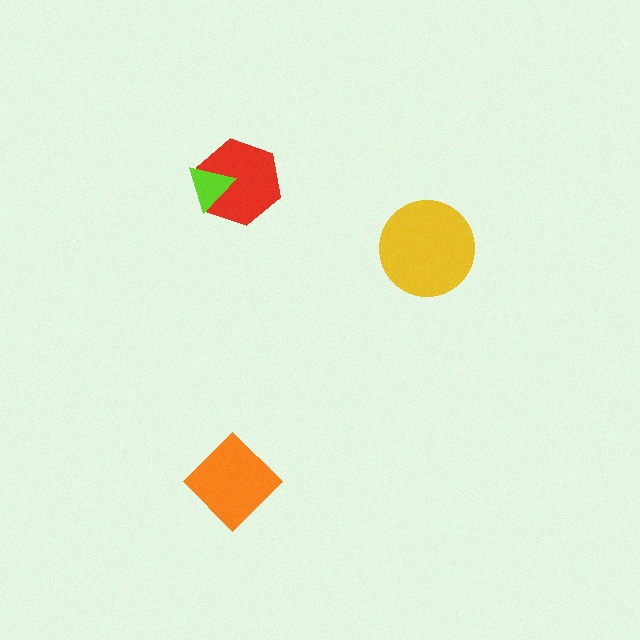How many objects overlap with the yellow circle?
0 objects overlap with the yellow circle.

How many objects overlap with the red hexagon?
1 object overlaps with the red hexagon.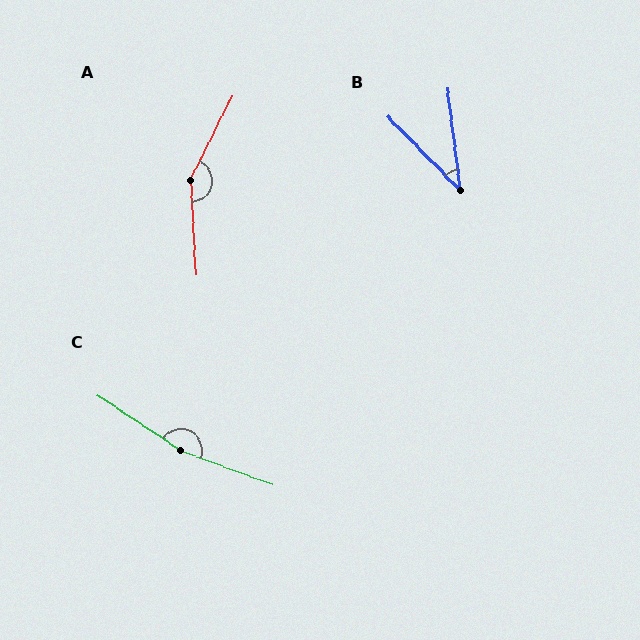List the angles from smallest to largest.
B (38°), A (150°), C (167°).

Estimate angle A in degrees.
Approximately 150 degrees.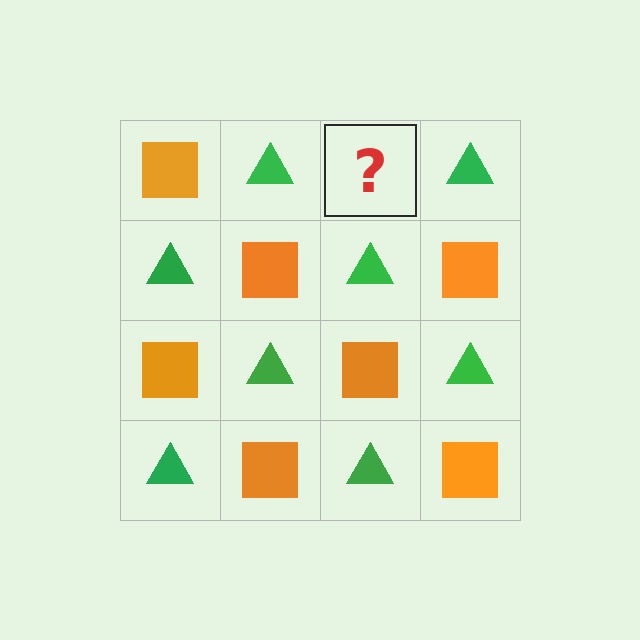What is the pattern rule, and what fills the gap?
The rule is that it alternates orange square and green triangle in a checkerboard pattern. The gap should be filled with an orange square.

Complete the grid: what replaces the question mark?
The question mark should be replaced with an orange square.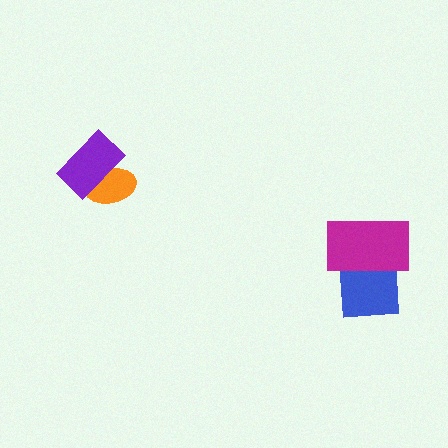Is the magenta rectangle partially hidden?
No, no other shape covers it.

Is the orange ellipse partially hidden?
Yes, it is partially covered by another shape.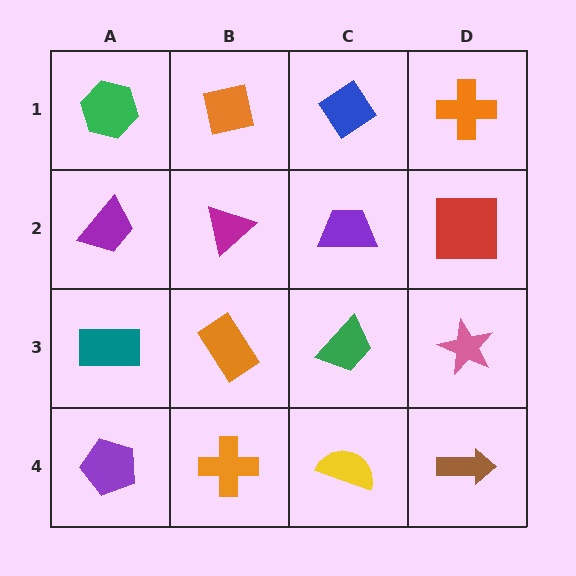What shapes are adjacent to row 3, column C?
A purple trapezoid (row 2, column C), a yellow semicircle (row 4, column C), an orange rectangle (row 3, column B), a pink star (row 3, column D).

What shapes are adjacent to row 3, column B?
A magenta triangle (row 2, column B), an orange cross (row 4, column B), a teal rectangle (row 3, column A), a green trapezoid (row 3, column C).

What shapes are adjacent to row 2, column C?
A blue diamond (row 1, column C), a green trapezoid (row 3, column C), a magenta triangle (row 2, column B), a red square (row 2, column D).